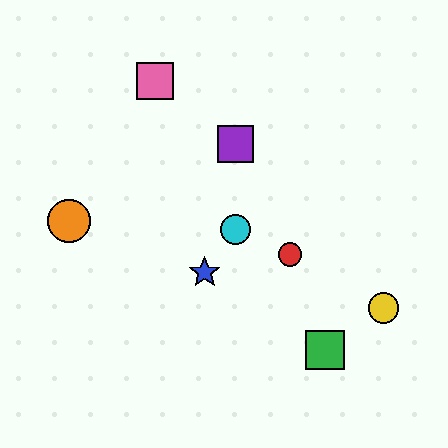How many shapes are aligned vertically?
2 shapes (the purple square, the cyan circle) are aligned vertically.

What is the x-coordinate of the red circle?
The red circle is at x≈290.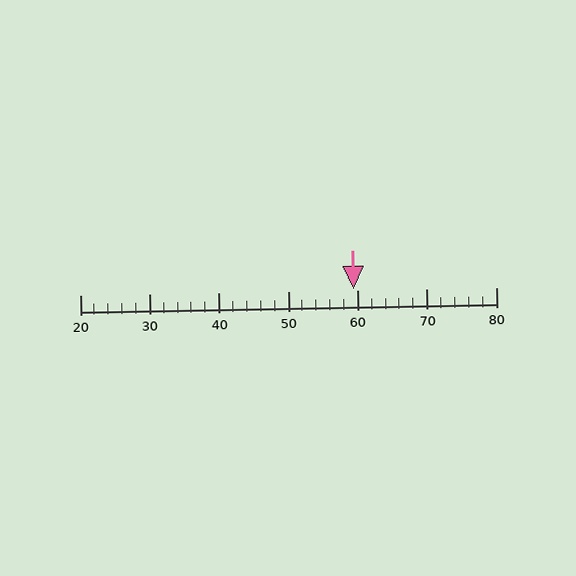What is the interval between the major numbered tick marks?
The major tick marks are spaced 10 units apart.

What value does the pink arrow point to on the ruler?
The pink arrow points to approximately 60.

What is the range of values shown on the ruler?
The ruler shows values from 20 to 80.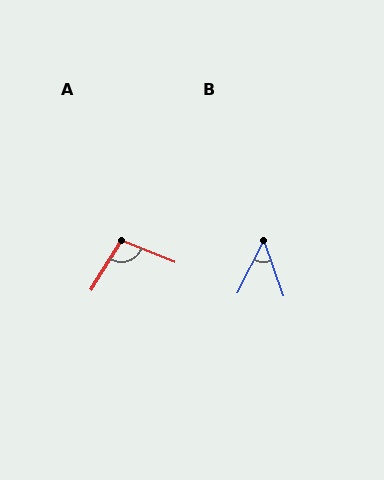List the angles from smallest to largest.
B (46°), A (99°).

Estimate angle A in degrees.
Approximately 99 degrees.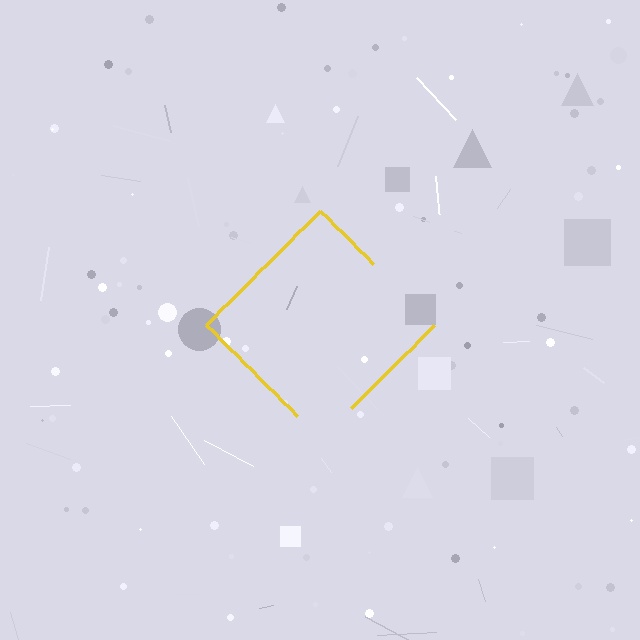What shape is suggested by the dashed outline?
The dashed outline suggests a diamond.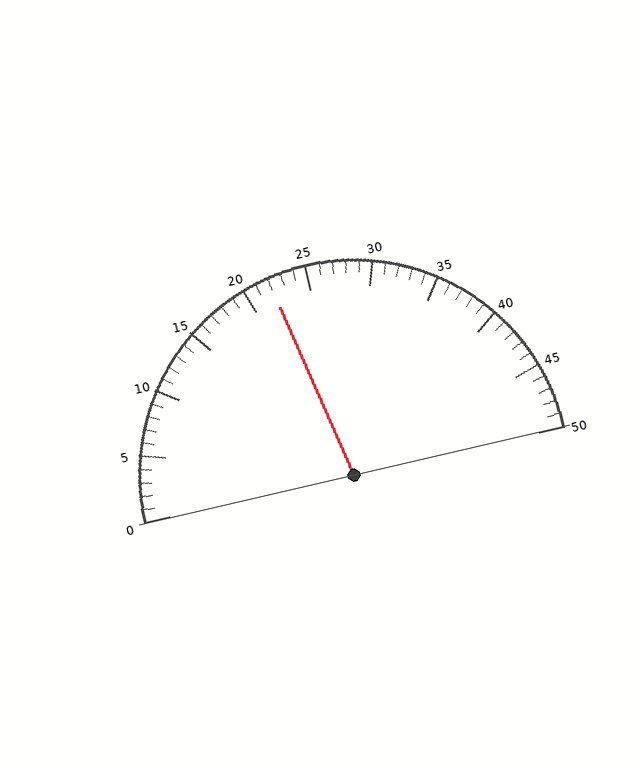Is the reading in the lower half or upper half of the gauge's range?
The reading is in the lower half of the range (0 to 50).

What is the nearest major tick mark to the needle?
The nearest major tick mark is 20.